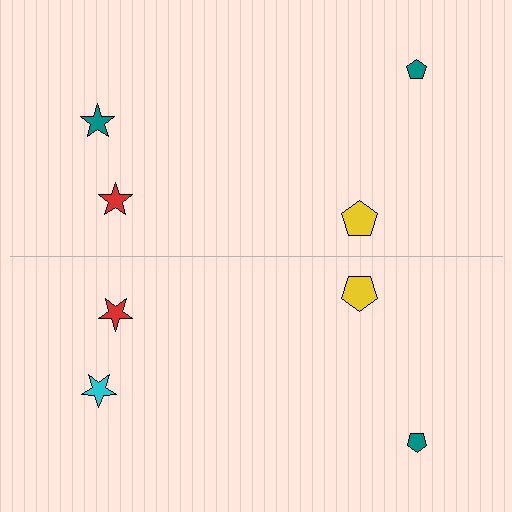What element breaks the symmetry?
The cyan star on the bottom side breaks the symmetry — its mirror counterpart is teal.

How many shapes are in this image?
There are 8 shapes in this image.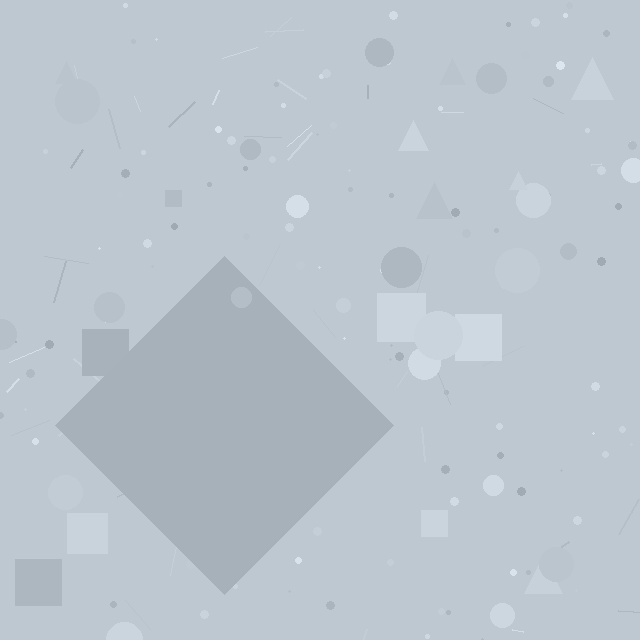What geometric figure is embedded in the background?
A diamond is embedded in the background.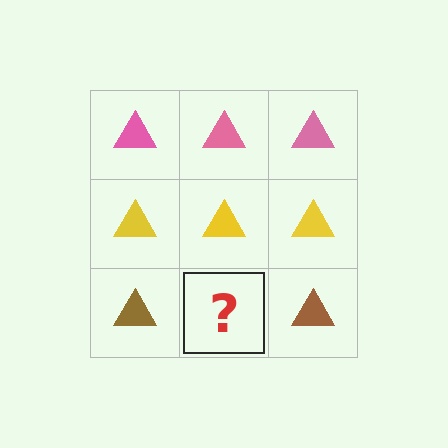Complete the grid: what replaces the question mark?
The question mark should be replaced with a brown triangle.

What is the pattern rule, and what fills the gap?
The rule is that each row has a consistent color. The gap should be filled with a brown triangle.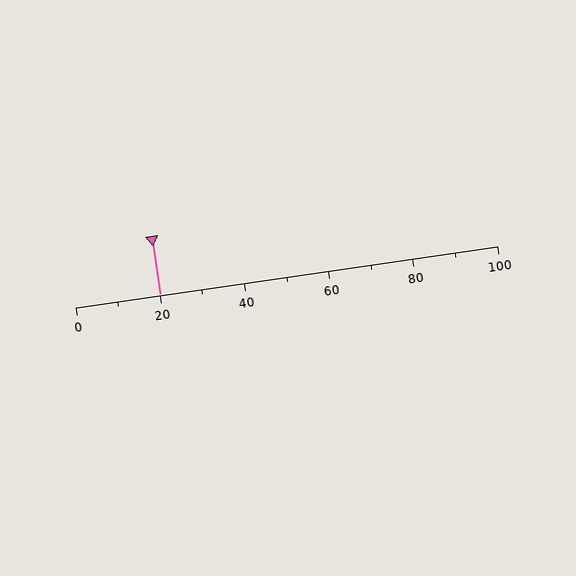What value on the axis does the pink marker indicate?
The marker indicates approximately 20.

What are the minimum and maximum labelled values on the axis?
The axis runs from 0 to 100.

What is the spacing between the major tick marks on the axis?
The major ticks are spaced 20 apart.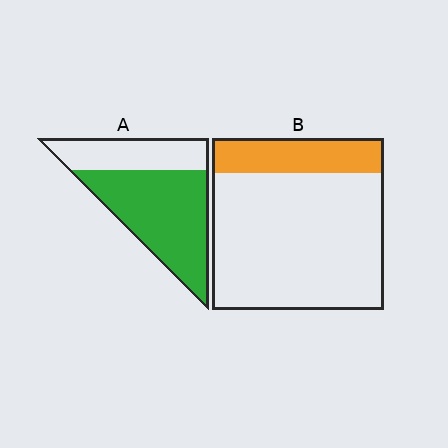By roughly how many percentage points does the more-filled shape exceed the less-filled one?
By roughly 45 percentage points (A over B).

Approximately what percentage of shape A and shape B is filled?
A is approximately 65% and B is approximately 20%.